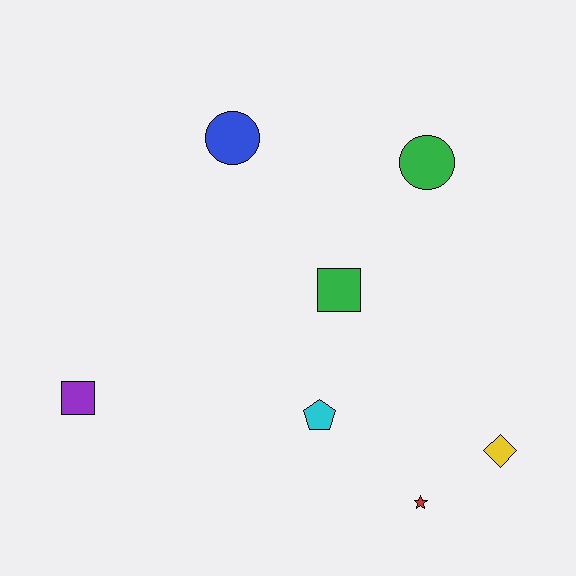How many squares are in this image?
There are 2 squares.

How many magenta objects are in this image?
There are no magenta objects.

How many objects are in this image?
There are 7 objects.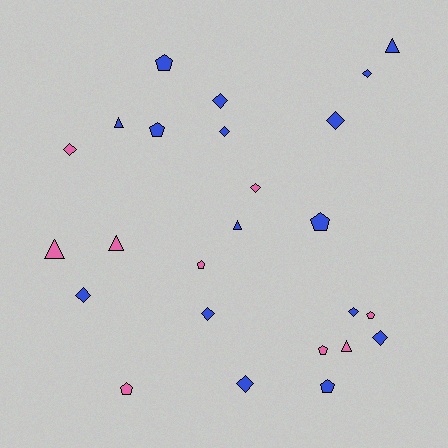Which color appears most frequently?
Blue, with 16 objects.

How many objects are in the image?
There are 25 objects.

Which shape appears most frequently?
Diamond, with 11 objects.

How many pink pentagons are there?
There are 4 pink pentagons.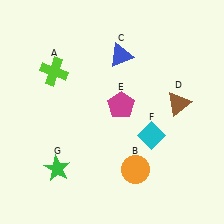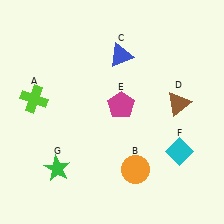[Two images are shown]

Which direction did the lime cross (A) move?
The lime cross (A) moved down.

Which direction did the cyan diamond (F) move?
The cyan diamond (F) moved right.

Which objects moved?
The objects that moved are: the lime cross (A), the cyan diamond (F).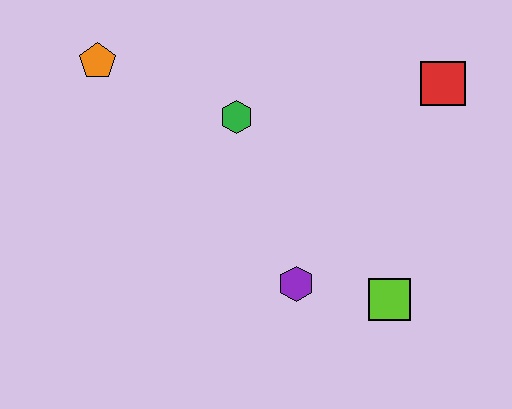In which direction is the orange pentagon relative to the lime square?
The orange pentagon is to the left of the lime square.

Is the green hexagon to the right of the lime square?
No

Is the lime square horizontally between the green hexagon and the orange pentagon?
No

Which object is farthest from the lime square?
The orange pentagon is farthest from the lime square.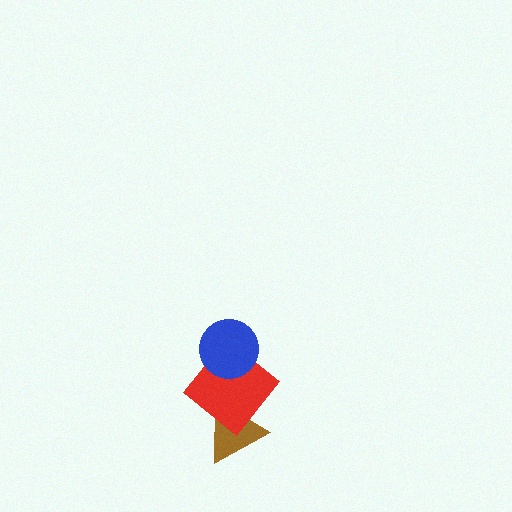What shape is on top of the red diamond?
The blue circle is on top of the red diamond.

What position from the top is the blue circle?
The blue circle is 1st from the top.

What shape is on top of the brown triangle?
The red diamond is on top of the brown triangle.